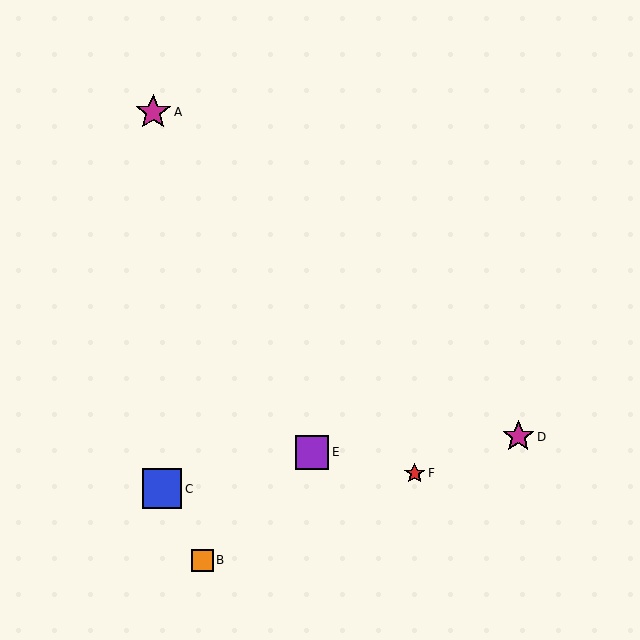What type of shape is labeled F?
Shape F is a red star.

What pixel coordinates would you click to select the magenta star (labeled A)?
Click at (153, 112) to select the magenta star A.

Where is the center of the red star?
The center of the red star is at (415, 473).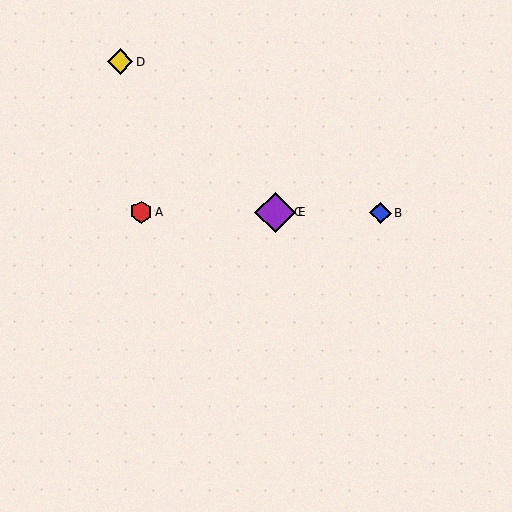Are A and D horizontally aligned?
No, A is at y≈212 and D is at y≈62.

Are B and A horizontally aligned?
Yes, both are at y≈213.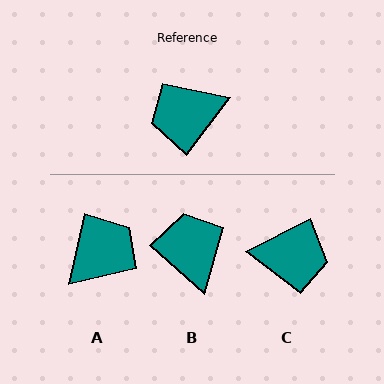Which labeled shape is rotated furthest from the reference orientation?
A, about 155 degrees away.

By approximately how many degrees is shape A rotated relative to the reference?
Approximately 155 degrees clockwise.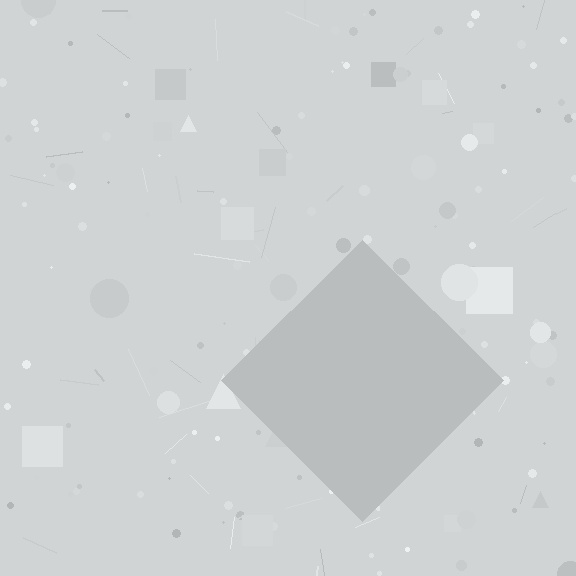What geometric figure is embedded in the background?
A diamond is embedded in the background.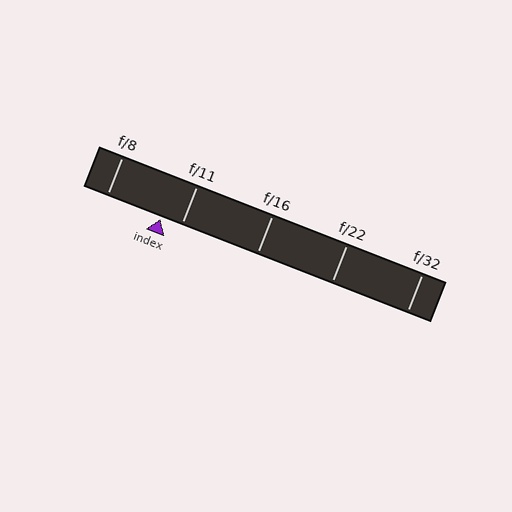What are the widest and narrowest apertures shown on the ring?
The widest aperture shown is f/8 and the narrowest is f/32.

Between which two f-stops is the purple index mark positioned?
The index mark is between f/8 and f/11.